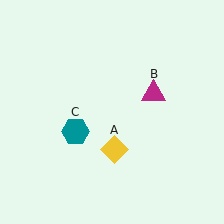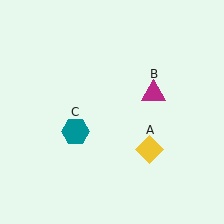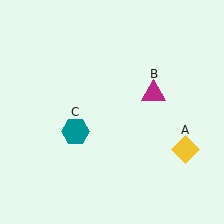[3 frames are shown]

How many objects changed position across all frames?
1 object changed position: yellow diamond (object A).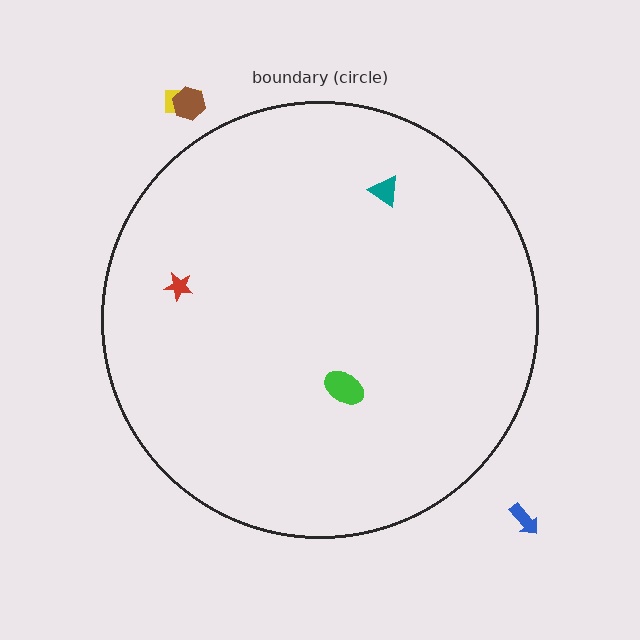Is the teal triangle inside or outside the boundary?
Inside.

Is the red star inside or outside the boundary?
Inside.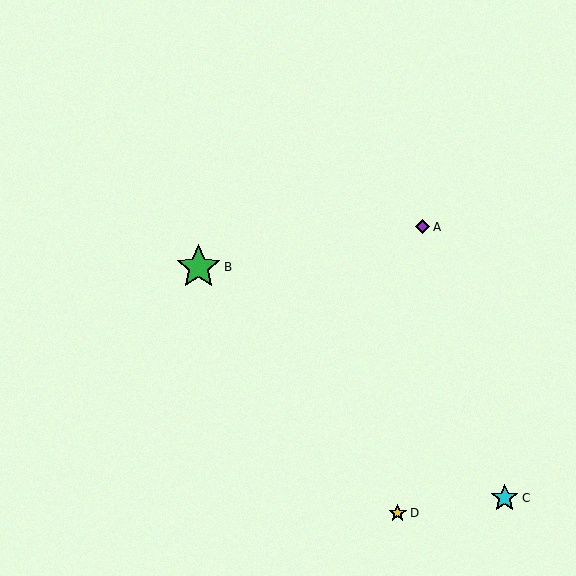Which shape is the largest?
The green star (labeled B) is the largest.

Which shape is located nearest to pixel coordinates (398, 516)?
The yellow star (labeled D) at (398, 513) is nearest to that location.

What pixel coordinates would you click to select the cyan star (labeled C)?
Click at (505, 498) to select the cyan star C.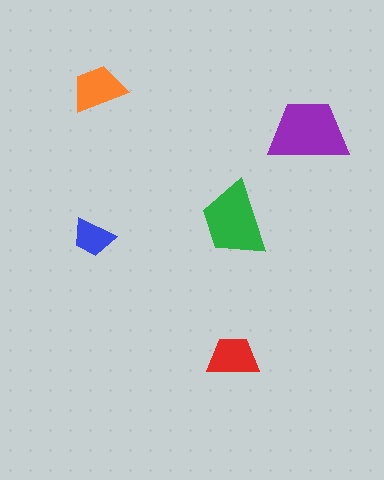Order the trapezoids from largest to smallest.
the purple one, the green one, the orange one, the red one, the blue one.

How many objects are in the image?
There are 5 objects in the image.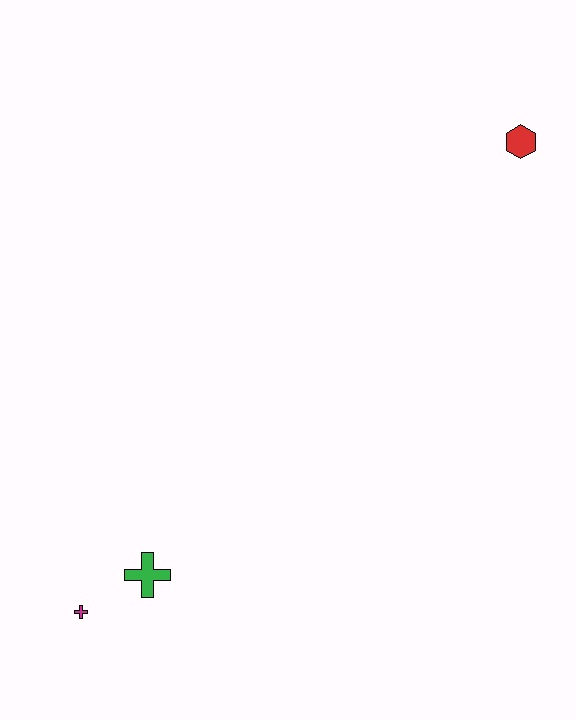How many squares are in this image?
There are no squares.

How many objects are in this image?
There are 3 objects.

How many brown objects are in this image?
There are no brown objects.